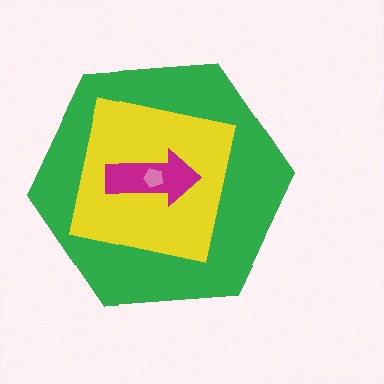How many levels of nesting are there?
4.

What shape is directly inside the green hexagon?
The yellow square.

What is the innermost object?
The pink pentagon.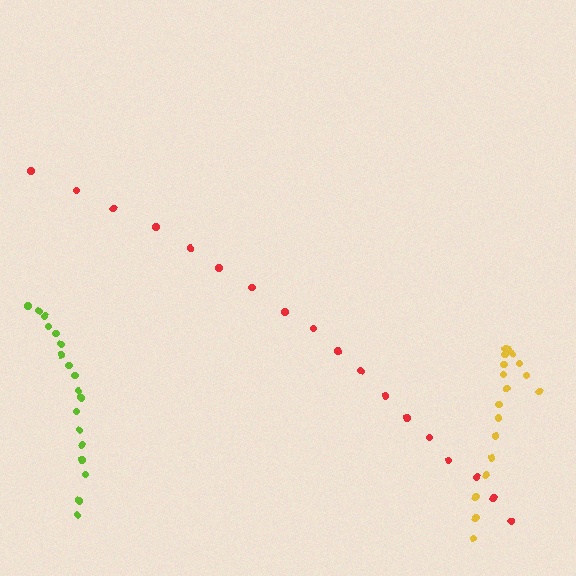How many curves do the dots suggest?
There are 3 distinct paths.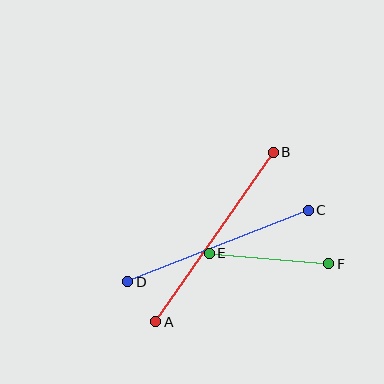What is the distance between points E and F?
The distance is approximately 120 pixels.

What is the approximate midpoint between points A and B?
The midpoint is at approximately (214, 237) pixels.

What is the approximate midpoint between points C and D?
The midpoint is at approximately (218, 246) pixels.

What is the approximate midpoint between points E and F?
The midpoint is at approximately (269, 259) pixels.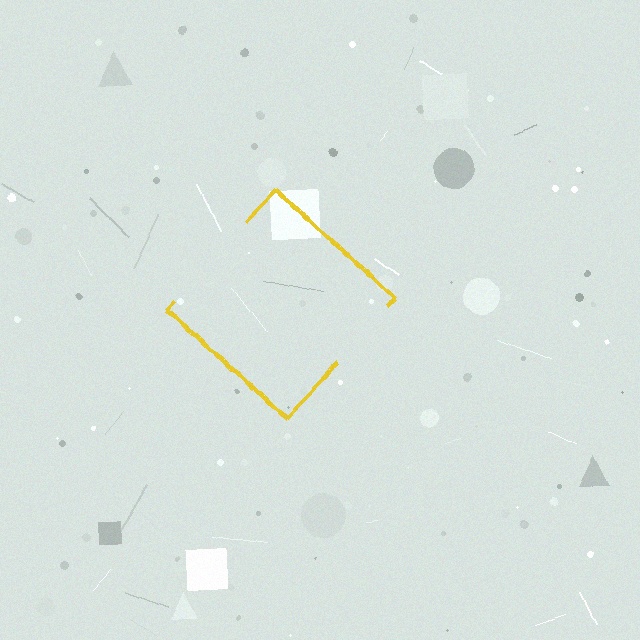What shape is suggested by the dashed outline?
The dashed outline suggests a diamond.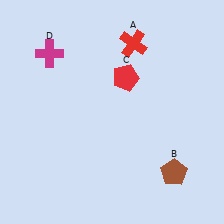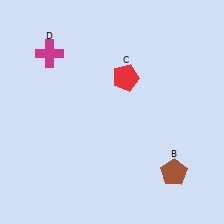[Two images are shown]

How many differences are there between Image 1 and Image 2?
There is 1 difference between the two images.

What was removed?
The red cross (A) was removed in Image 2.